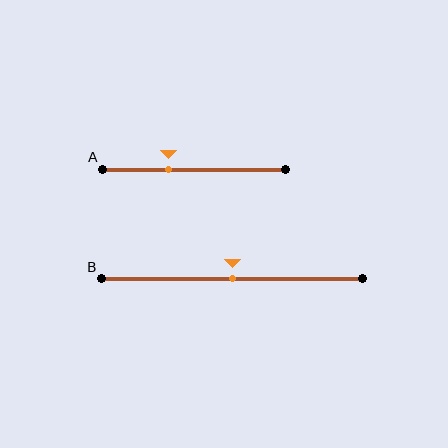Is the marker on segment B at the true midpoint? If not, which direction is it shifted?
Yes, the marker on segment B is at the true midpoint.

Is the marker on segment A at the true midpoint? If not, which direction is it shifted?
No, the marker on segment A is shifted to the left by about 14% of the segment length.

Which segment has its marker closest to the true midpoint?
Segment B has its marker closest to the true midpoint.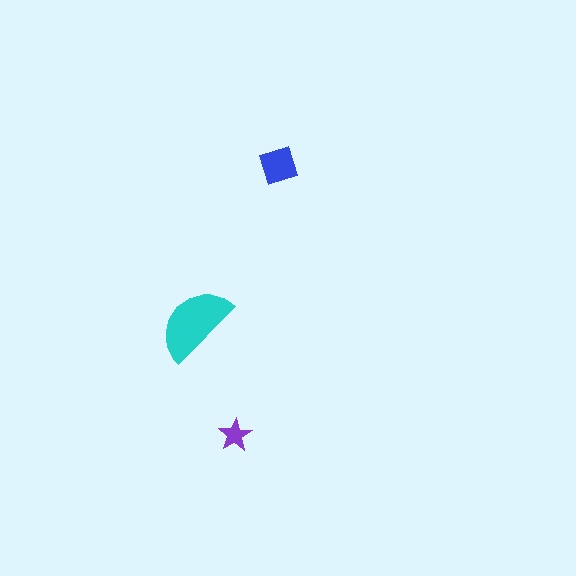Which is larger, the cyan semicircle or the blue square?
The cyan semicircle.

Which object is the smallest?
The purple star.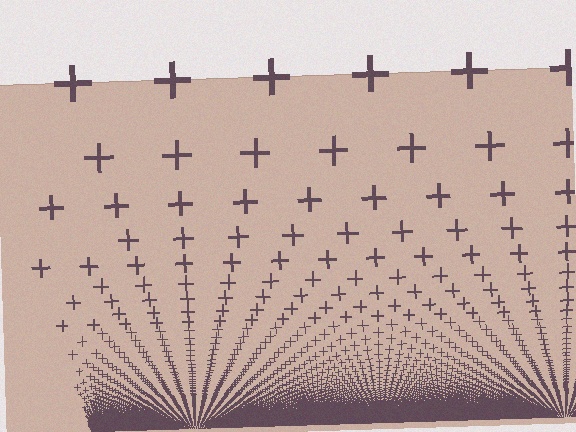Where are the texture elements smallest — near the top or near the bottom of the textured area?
Near the bottom.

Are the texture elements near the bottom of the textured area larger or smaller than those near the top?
Smaller. The gradient is inverted — elements near the bottom are smaller and denser.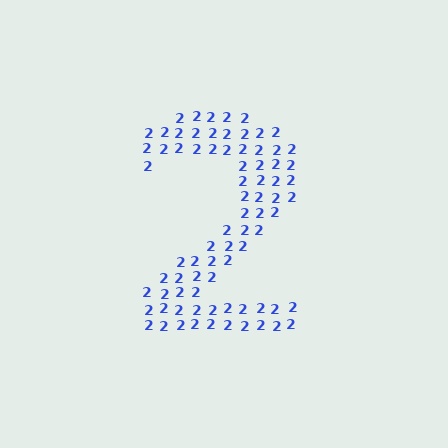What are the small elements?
The small elements are digit 2's.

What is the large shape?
The large shape is the digit 2.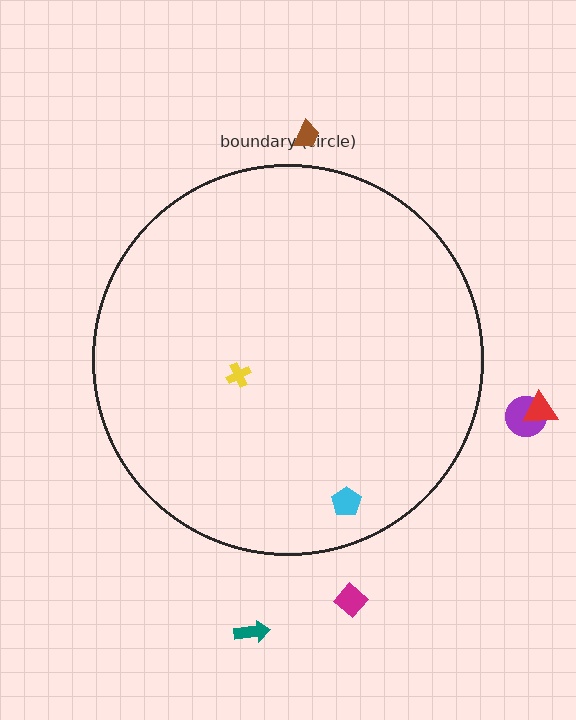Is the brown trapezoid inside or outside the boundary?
Outside.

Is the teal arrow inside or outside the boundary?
Outside.